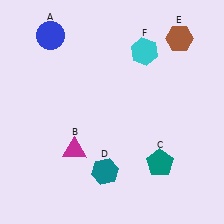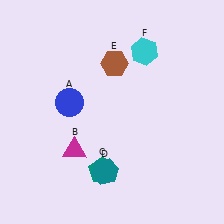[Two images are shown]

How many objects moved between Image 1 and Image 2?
3 objects moved between the two images.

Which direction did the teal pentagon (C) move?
The teal pentagon (C) moved left.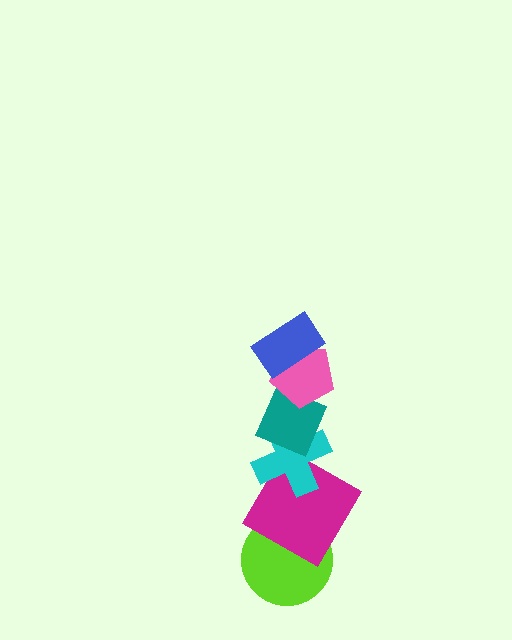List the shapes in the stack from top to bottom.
From top to bottom: the blue rectangle, the pink pentagon, the teal diamond, the cyan cross, the magenta diamond, the lime circle.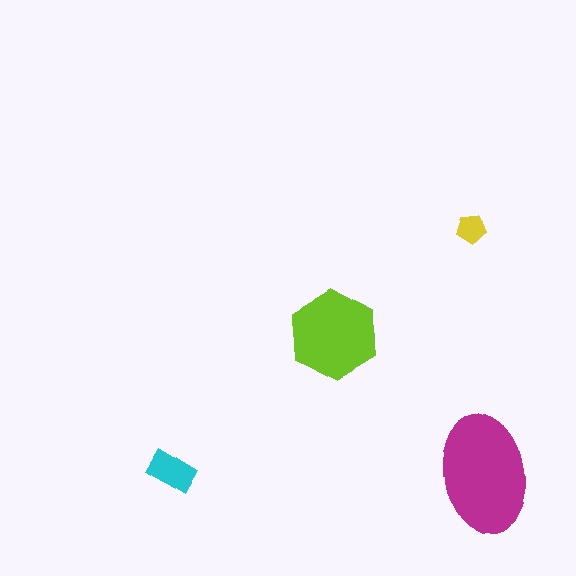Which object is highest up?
The yellow pentagon is topmost.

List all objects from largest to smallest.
The magenta ellipse, the lime hexagon, the cyan rectangle, the yellow pentagon.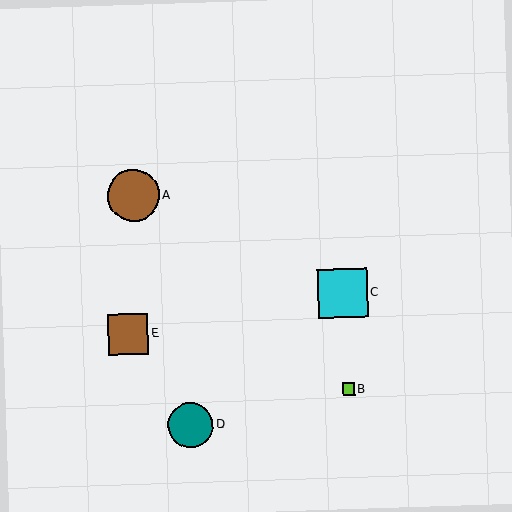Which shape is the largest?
The brown circle (labeled A) is the largest.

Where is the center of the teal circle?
The center of the teal circle is at (191, 426).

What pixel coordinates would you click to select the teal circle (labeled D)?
Click at (191, 426) to select the teal circle D.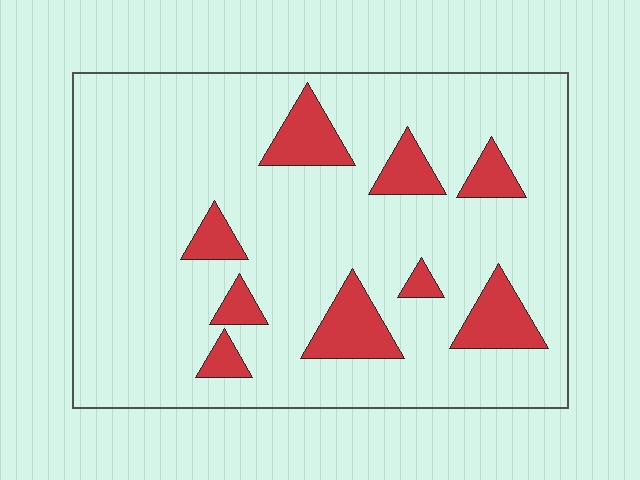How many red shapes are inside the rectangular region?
9.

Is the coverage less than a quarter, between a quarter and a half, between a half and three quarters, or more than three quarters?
Less than a quarter.